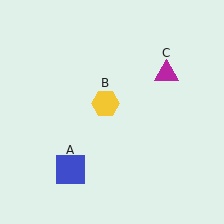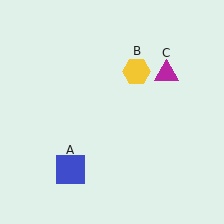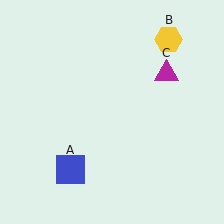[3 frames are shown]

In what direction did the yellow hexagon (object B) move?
The yellow hexagon (object B) moved up and to the right.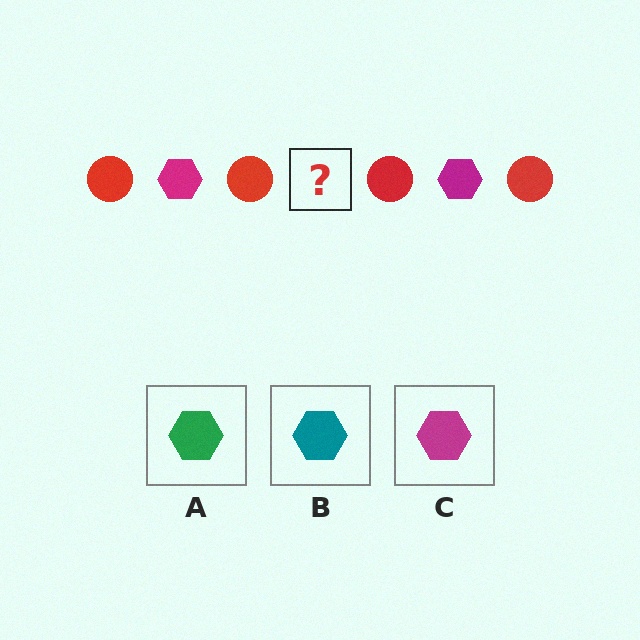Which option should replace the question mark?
Option C.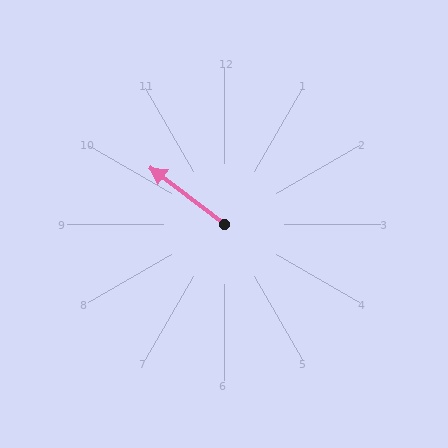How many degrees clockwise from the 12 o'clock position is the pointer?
Approximately 308 degrees.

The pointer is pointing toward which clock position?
Roughly 10 o'clock.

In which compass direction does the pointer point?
Northwest.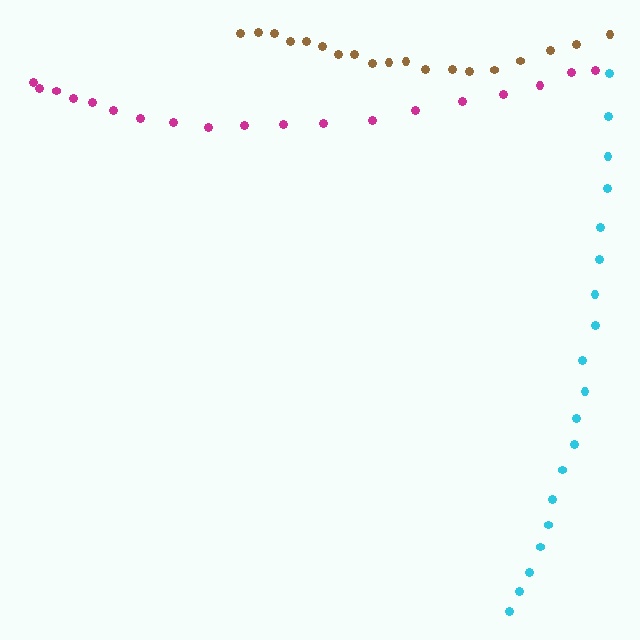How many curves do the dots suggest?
There are 3 distinct paths.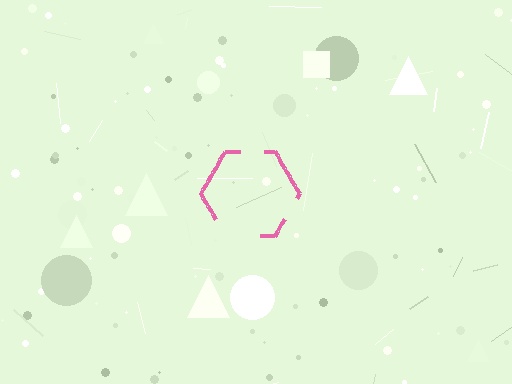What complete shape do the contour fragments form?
The contour fragments form a hexagon.